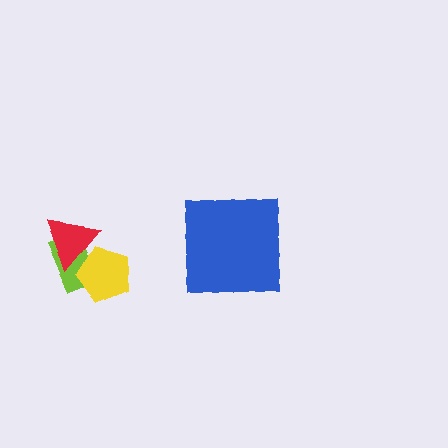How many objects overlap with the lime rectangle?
2 objects overlap with the lime rectangle.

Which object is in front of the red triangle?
The yellow pentagon is in front of the red triangle.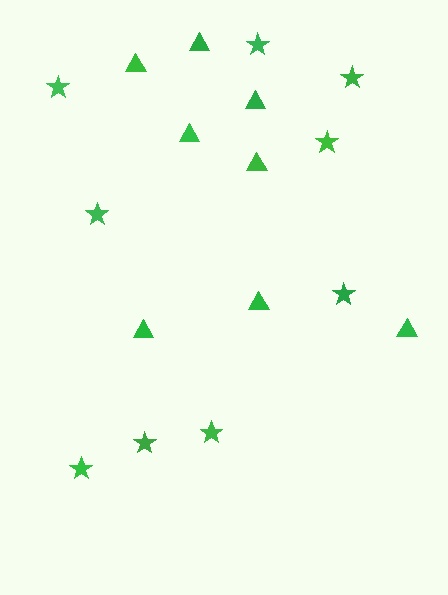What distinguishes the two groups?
There are 2 groups: one group of triangles (8) and one group of stars (9).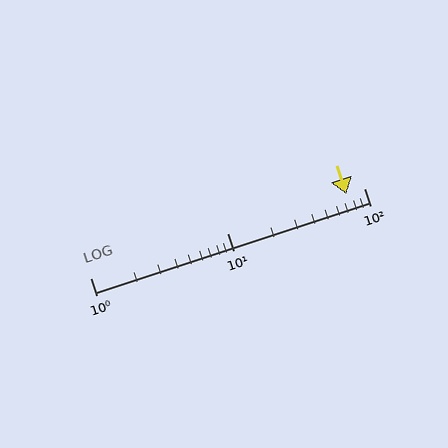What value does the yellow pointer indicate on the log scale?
The pointer indicates approximately 74.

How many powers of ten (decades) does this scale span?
The scale spans 2 decades, from 1 to 100.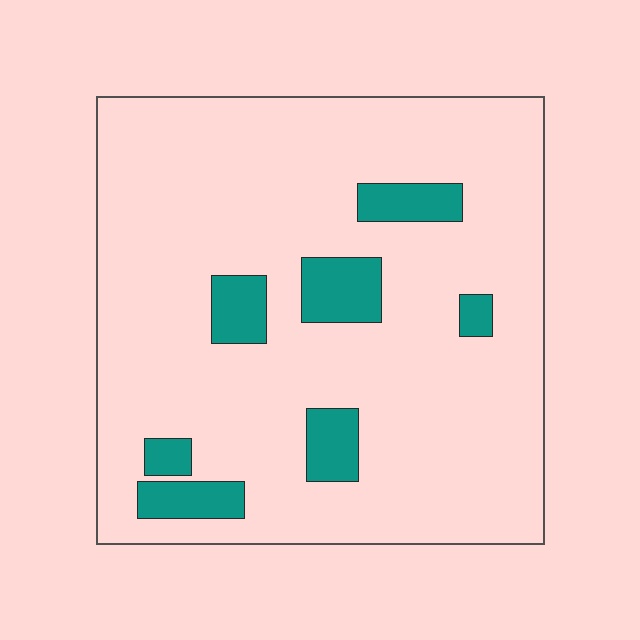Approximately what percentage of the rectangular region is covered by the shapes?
Approximately 10%.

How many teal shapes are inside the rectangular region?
7.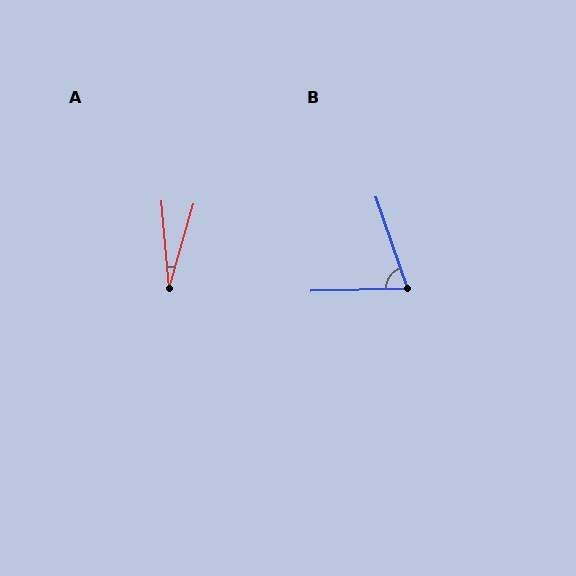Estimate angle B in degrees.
Approximately 72 degrees.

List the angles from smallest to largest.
A (21°), B (72°).